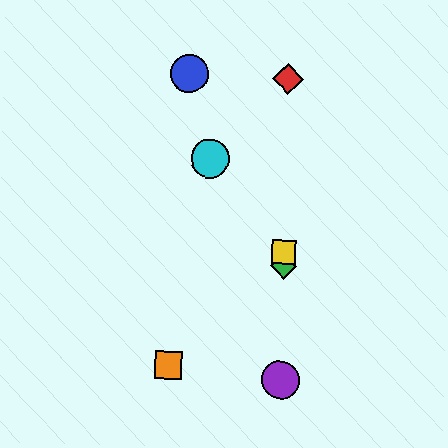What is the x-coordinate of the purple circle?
The purple circle is at x≈280.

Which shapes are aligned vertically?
The red diamond, the green diamond, the yellow square, the purple circle are aligned vertically.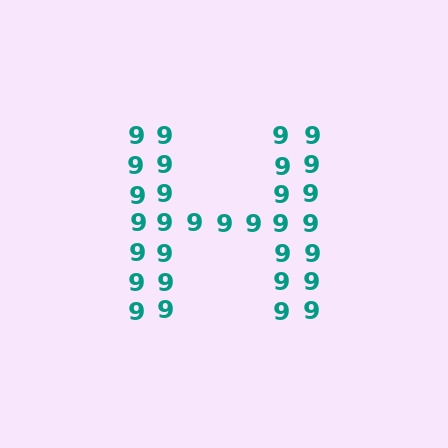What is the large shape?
The large shape is the letter H.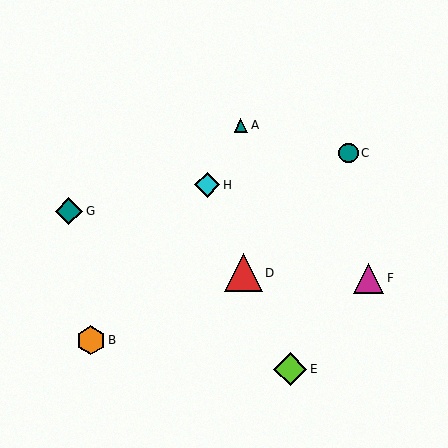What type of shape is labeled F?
Shape F is a magenta triangle.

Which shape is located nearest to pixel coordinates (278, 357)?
The lime diamond (labeled E) at (290, 369) is nearest to that location.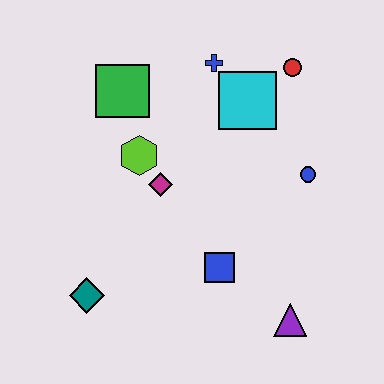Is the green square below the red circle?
Yes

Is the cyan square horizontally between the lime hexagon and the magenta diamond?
No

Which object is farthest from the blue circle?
The teal diamond is farthest from the blue circle.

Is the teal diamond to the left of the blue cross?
Yes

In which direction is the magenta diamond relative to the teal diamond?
The magenta diamond is above the teal diamond.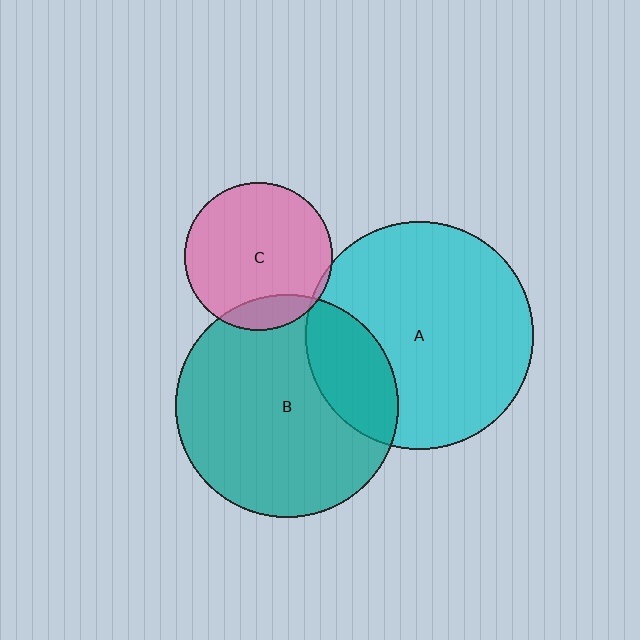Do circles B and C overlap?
Yes.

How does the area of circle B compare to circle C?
Approximately 2.3 times.